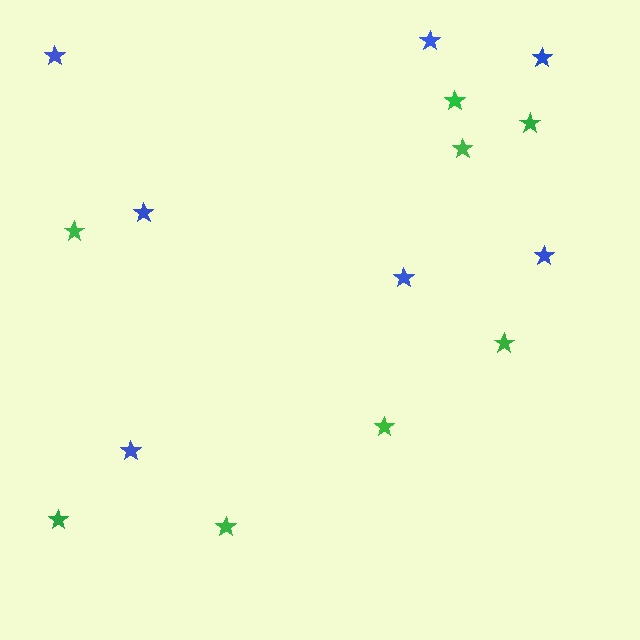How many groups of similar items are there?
There are 2 groups: one group of green stars (8) and one group of blue stars (7).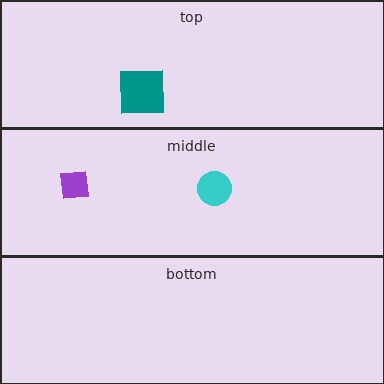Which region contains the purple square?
The middle region.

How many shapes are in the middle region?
2.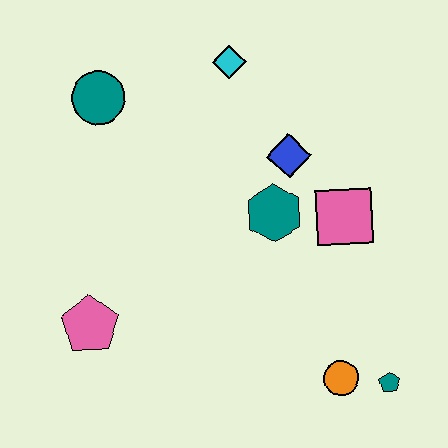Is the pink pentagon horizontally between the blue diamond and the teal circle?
No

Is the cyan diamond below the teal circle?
No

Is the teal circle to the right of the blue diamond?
No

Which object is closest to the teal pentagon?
The orange circle is closest to the teal pentagon.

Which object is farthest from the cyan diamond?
The teal pentagon is farthest from the cyan diamond.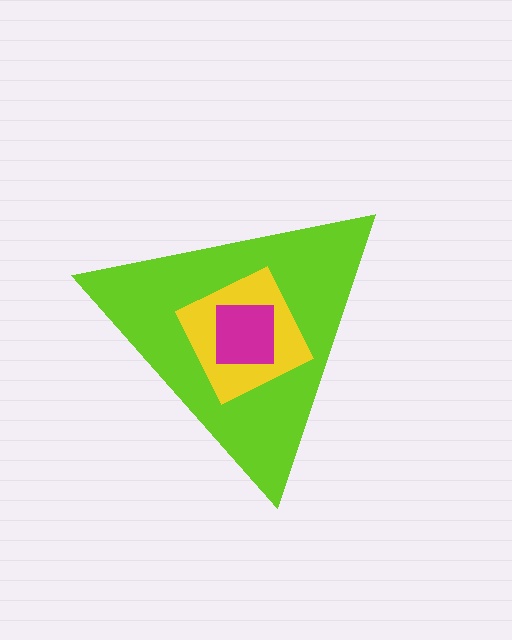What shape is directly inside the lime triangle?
The yellow diamond.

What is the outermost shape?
The lime triangle.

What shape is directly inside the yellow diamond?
The magenta square.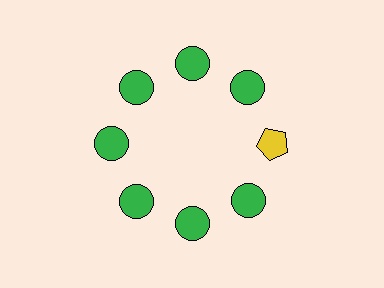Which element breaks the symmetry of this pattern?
The yellow pentagon at roughly the 3 o'clock position breaks the symmetry. All other shapes are green circles.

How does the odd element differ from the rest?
It differs in both color (yellow instead of green) and shape (pentagon instead of circle).